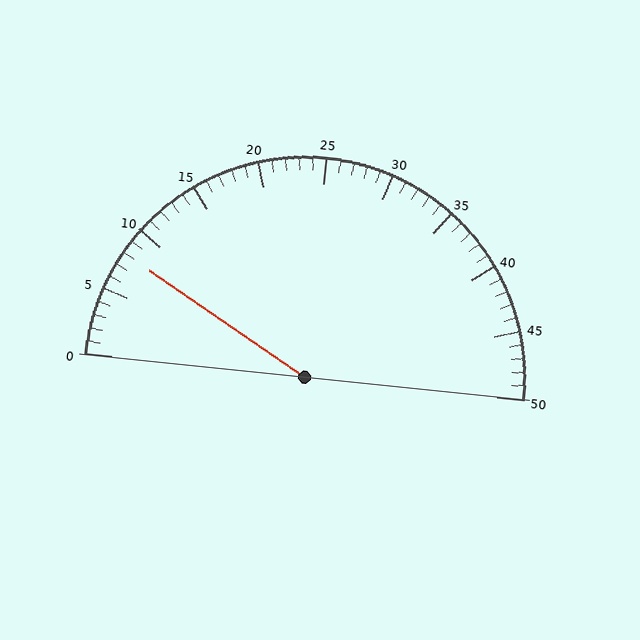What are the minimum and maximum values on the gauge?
The gauge ranges from 0 to 50.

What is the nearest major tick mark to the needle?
The nearest major tick mark is 10.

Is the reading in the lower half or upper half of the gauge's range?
The reading is in the lower half of the range (0 to 50).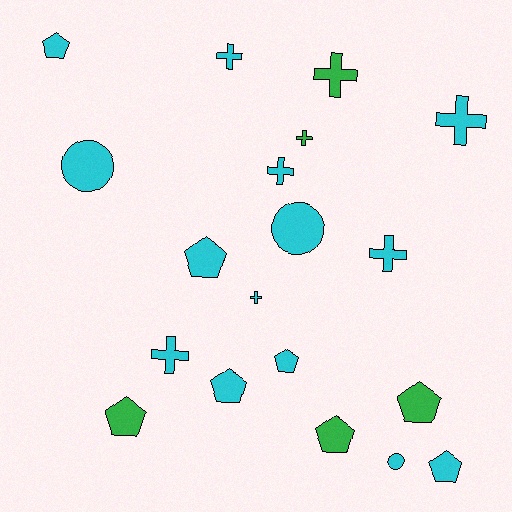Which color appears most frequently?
Cyan, with 14 objects.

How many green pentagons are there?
There are 3 green pentagons.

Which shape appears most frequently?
Cross, with 8 objects.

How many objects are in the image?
There are 19 objects.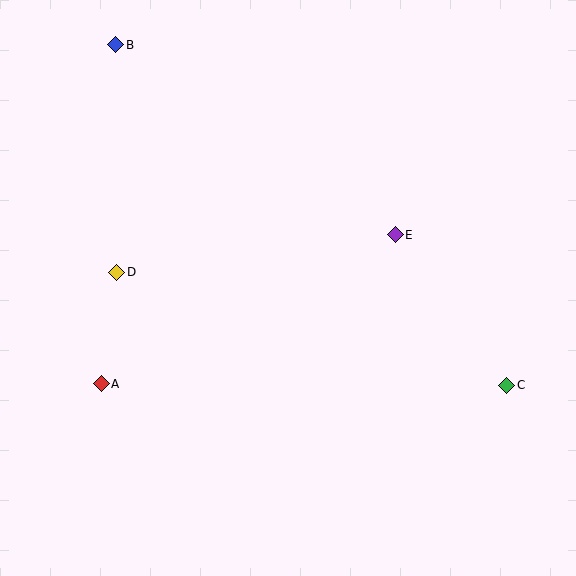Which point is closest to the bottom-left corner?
Point A is closest to the bottom-left corner.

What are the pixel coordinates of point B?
Point B is at (116, 45).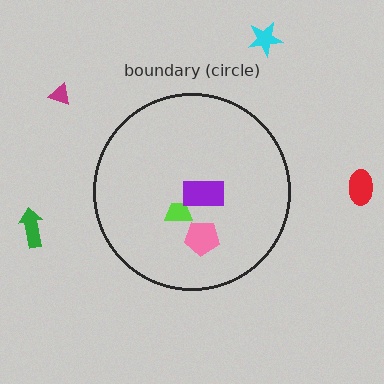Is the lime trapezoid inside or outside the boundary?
Inside.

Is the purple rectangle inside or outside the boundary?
Inside.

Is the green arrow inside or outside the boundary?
Outside.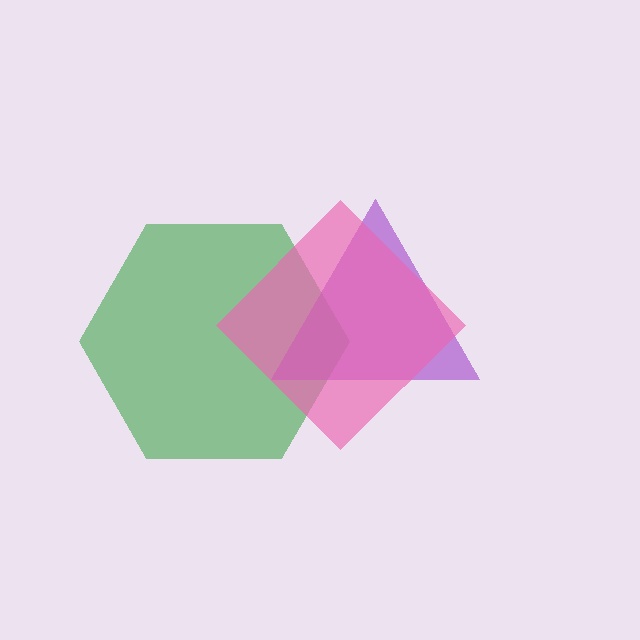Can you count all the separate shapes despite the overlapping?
Yes, there are 3 separate shapes.